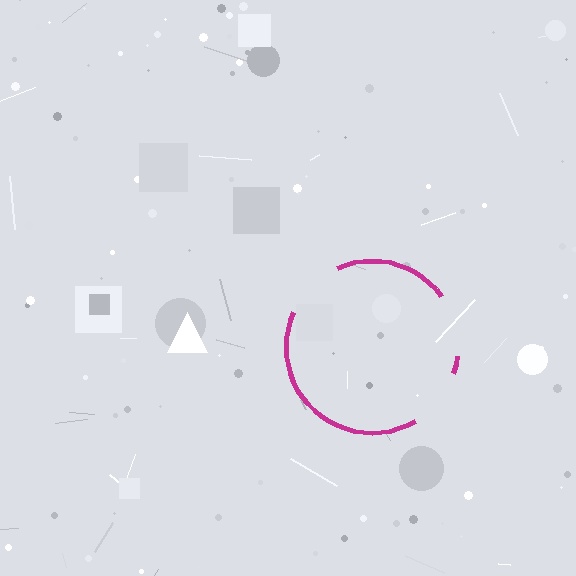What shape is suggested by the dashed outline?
The dashed outline suggests a circle.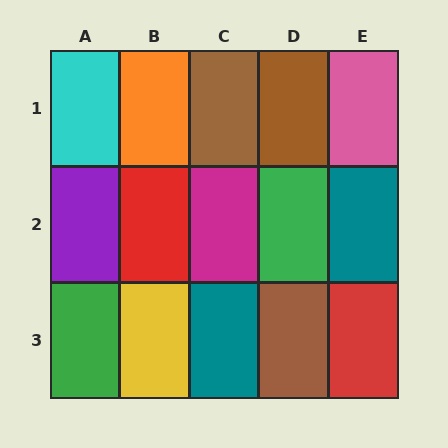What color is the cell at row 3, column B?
Yellow.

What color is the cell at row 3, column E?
Red.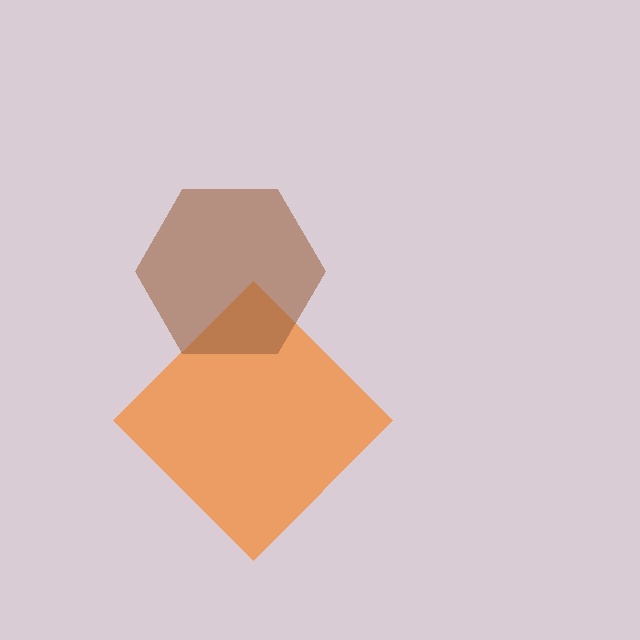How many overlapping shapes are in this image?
There are 2 overlapping shapes in the image.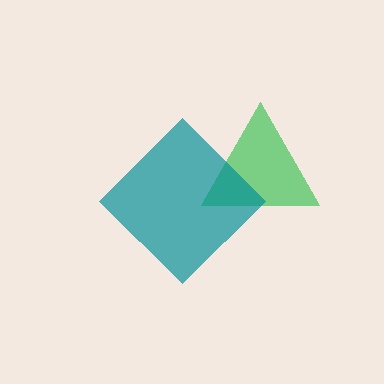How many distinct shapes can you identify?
There are 2 distinct shapes: a green triangle, a teal diamond.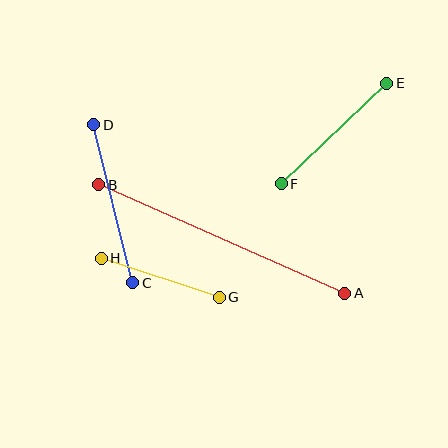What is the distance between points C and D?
The distance is approximately 163 pixels.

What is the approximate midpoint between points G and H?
The midpoint is at approximately (160, 278) pixels.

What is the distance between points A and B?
The distance is approximately 269 pixels.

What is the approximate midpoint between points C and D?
The midpoint is at approximately (113, 204) pixels.